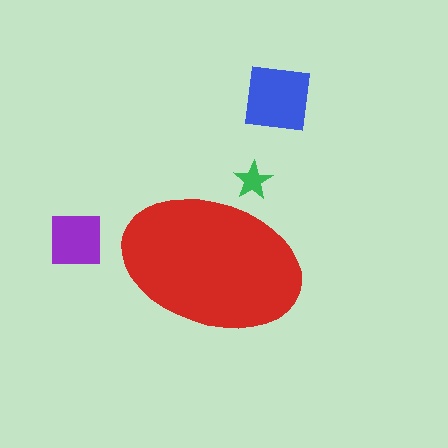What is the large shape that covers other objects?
A red ellipse.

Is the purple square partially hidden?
No, the purple square is fully visible.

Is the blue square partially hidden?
No, the blue square is fully visible.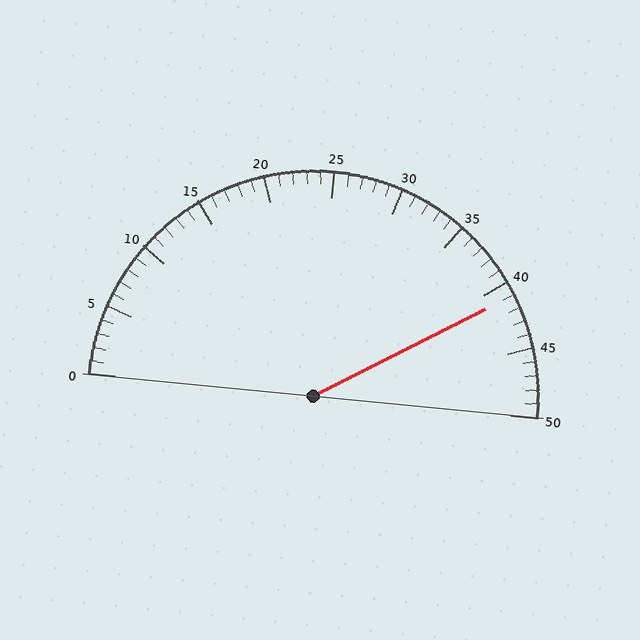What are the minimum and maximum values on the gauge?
The gauge ranges from 0 to 50.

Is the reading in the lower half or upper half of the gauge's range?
The reading is in the upper half of the range (0 to 50).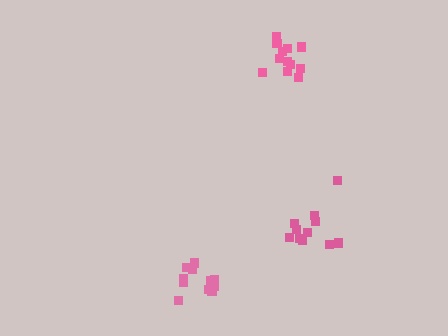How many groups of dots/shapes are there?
There are 3 groups.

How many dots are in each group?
Group 1: 11 dots, Group 2: 12 dots, Group 3: 11 dots (34 total).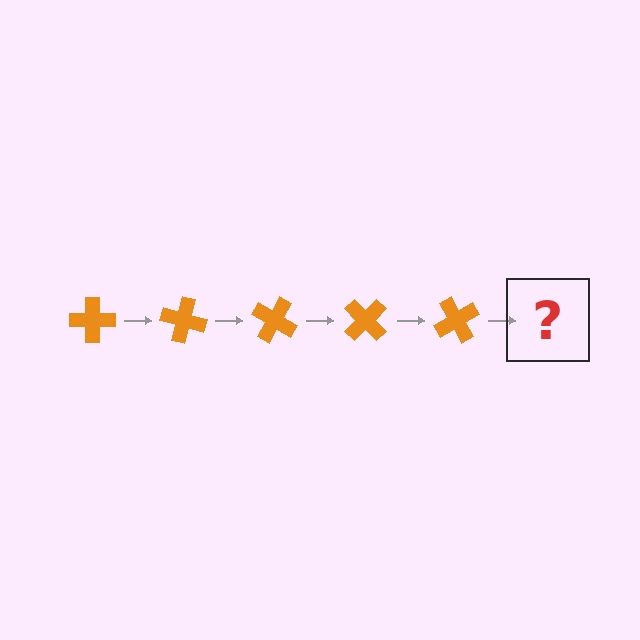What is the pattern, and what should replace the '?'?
The pattern is that the cross rotates 15 degrees each step. The '?' should be an orange cross rotated 75 degrees.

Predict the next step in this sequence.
The next step is an orange cross rotated 75 degrees.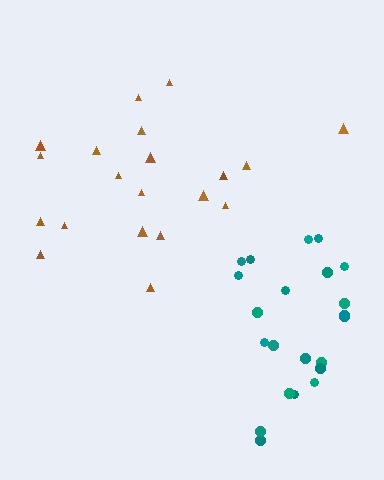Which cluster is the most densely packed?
Brown.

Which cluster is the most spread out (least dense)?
Teal.